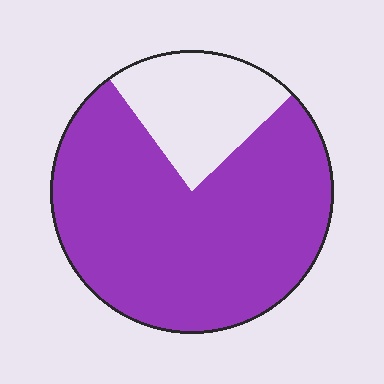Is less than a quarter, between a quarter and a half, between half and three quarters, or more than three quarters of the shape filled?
More than three quarters.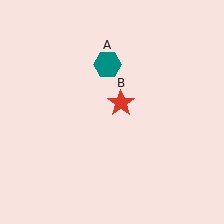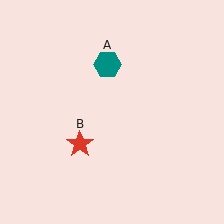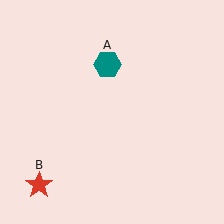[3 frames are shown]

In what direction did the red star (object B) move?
The red star (object B) moved down and to the left.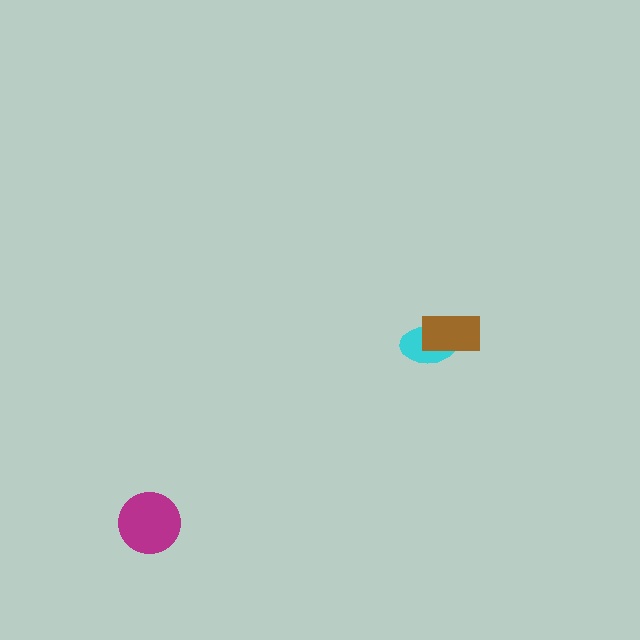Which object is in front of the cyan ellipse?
The brown rectangle is in front of the cyan ellipse.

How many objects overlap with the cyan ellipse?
1 object overlaps with the cyan ellipse.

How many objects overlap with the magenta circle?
0 objects overlap with the magenta circle.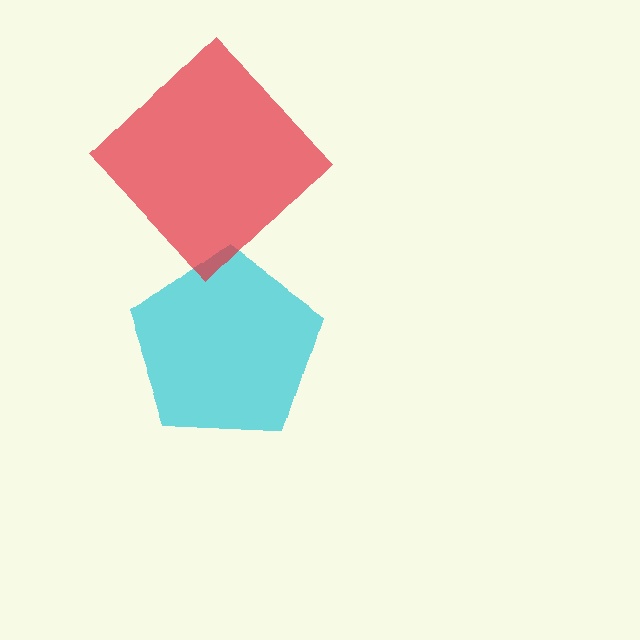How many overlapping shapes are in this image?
There are 2 overlapping shapes in the image.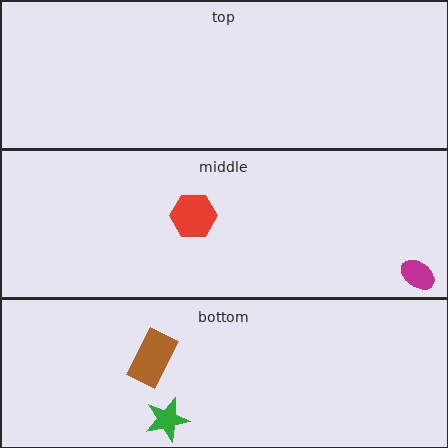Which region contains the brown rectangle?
The bottom region.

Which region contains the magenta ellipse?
The middle region.